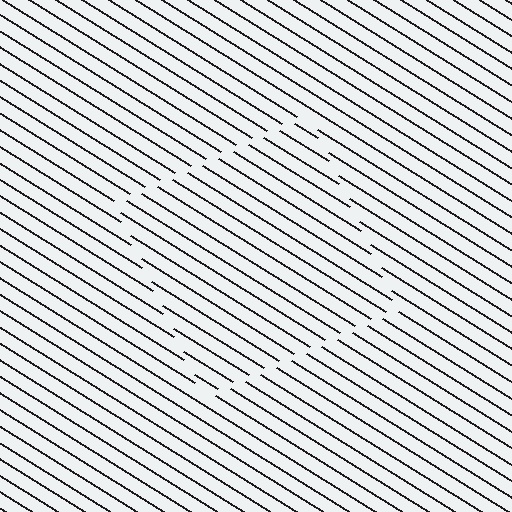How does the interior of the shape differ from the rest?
The interior of the shape contains the same grating, shifted by half a period — the contour is defined by the phase discontinuity where line-ends from the inner and outer gratings abut.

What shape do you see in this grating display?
An illusory square. The interior of the shape contains the same grating, shifted by half a period — the contour is defined by the phase discontinuity where line-ends from the inner and outer gratings abut.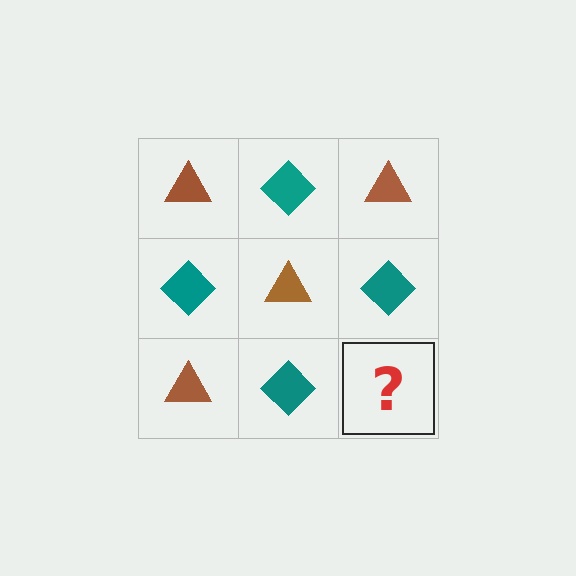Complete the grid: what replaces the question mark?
The question mark should be replaced with a brown triangle.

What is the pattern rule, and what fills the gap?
The rule is that it alternates brown triangle and teal diamond in a checkerboard pattern. The gap should be filled with a brown triangle.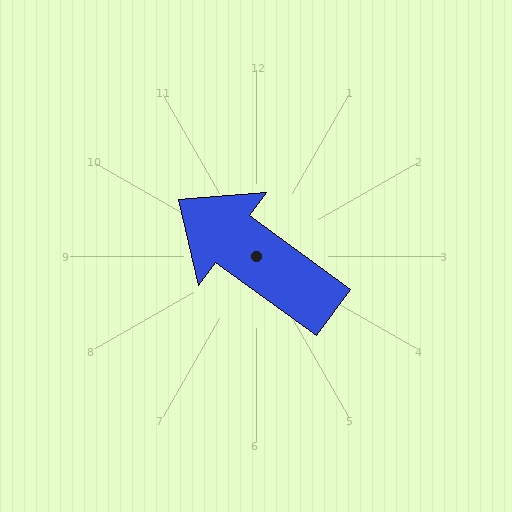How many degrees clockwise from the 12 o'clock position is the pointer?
Approximately 306 degrees.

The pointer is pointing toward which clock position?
Roughly 10 o'clock.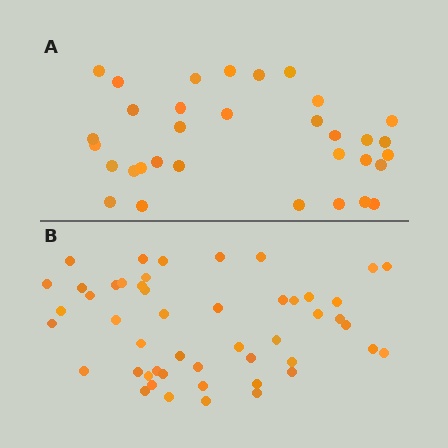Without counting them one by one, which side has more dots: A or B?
Region B (the bottom region) has more dots.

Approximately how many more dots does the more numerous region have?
Region B has approximately 15 more dots than region A.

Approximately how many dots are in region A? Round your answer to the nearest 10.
About 30 dots. (The exact count is 33, which rounds to 30.)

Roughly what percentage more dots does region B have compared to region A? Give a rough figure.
About 50% more.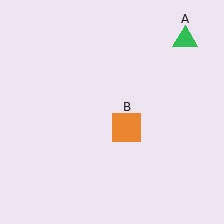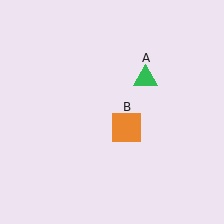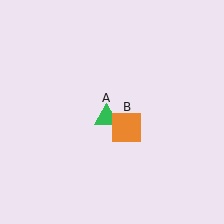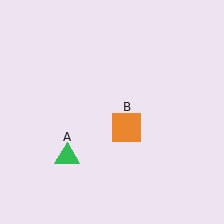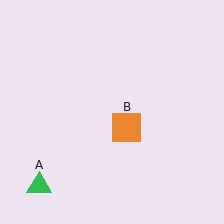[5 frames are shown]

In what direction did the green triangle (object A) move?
The green triangle (object A) moved down and to the left.